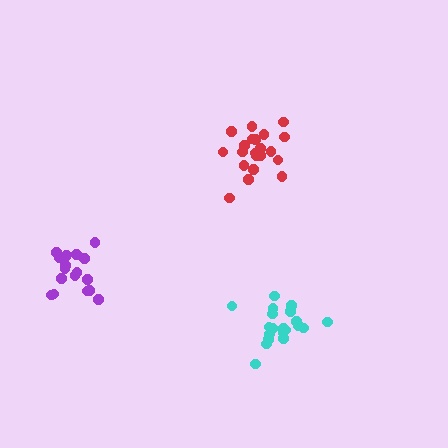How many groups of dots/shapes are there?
There are 3 groups.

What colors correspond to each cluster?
The clusters are colored: purple, cyan, red.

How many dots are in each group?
Group 1: 18 dots, Group 2: 20 dots, Group 3: 21 dots (59 total).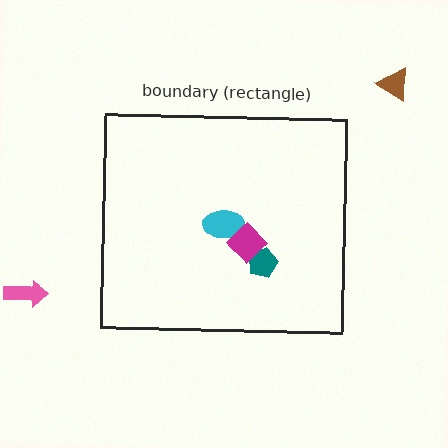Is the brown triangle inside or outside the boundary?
Outside.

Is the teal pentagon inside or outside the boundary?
Inside.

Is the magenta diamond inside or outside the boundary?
Inside.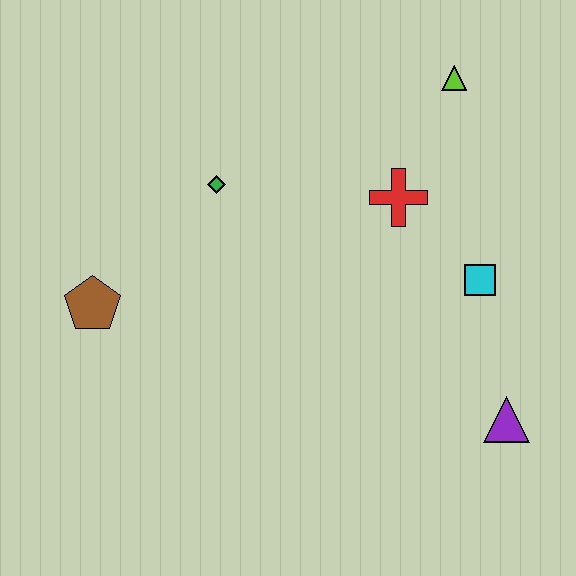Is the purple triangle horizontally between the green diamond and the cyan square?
No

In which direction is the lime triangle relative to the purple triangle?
The lime triangle is above the purple triangle.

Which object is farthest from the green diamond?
The purple triangle is farthest from the green diamond.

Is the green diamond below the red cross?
No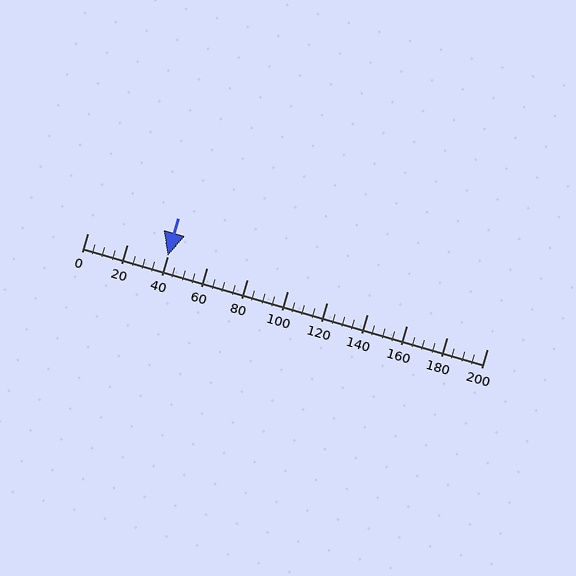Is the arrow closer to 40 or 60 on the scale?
The arrow is closer to 40.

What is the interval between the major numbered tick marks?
The major tick marks are spaced 20 units apart.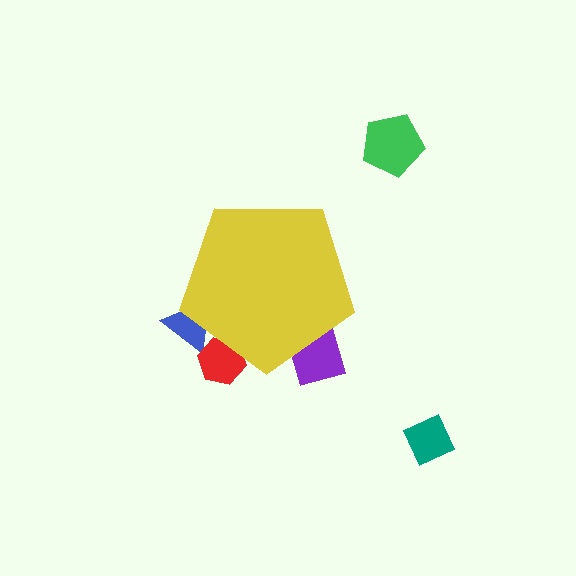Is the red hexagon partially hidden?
Yes, the red hexagon is partially hidden behind the yellow pentagon.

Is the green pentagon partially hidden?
No, the green pentagon is fully visible.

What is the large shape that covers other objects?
A yellow pentagon.